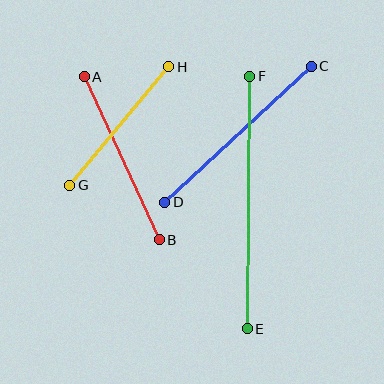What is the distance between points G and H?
The distance is approximately 154 pixels.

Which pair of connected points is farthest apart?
Points E and F are farthest apart.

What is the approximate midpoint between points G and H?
The midpoint is at approximately (119, 126) pixels.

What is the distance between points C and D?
The distance is approximately 200 pixels.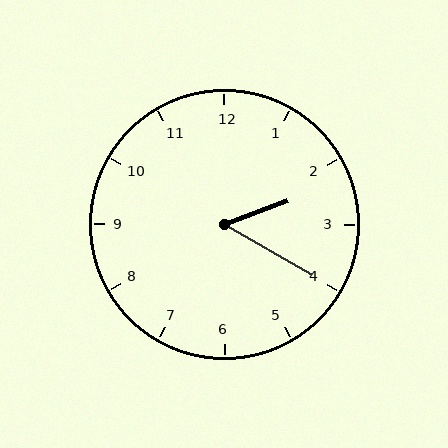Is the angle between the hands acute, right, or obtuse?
It is acute.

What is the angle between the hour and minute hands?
Approximately 50 degrees.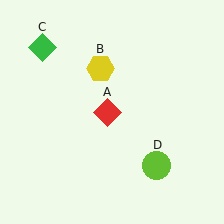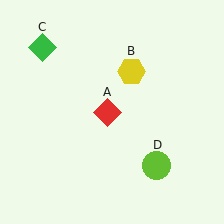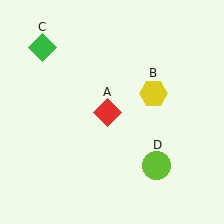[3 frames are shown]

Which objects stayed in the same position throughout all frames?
Red diamond (object A) and green diamond (object C) and lime circle (object D) remained stationary.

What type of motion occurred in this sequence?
The yellow hexagon (object B) rotated clockwise around the center of the scene.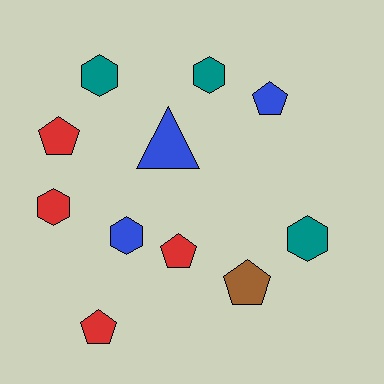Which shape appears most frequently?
Pentagon, with 5 objects.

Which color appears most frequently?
Red, with 4 objects.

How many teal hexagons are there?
There are 3 teal hexagons.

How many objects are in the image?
There are 11 objects.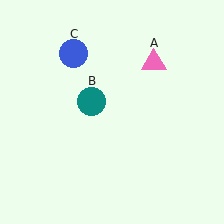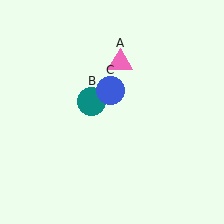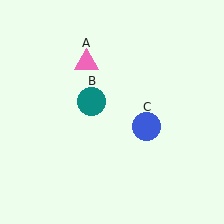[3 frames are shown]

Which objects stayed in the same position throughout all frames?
Teal circle (object B) remained stationary.